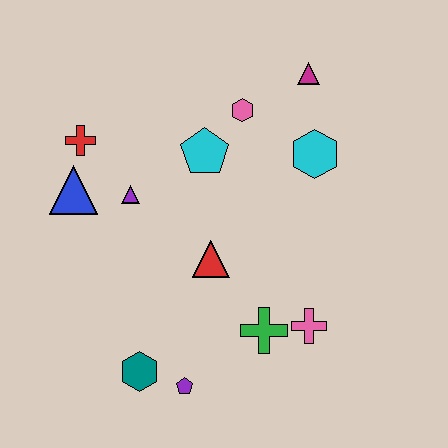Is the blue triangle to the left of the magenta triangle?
Yes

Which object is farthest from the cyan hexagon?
The teal hexagon is farthest from the cyan hexagon.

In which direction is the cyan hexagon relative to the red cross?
The cyan hexagon is to the right of the red cross.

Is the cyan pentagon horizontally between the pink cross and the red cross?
Yes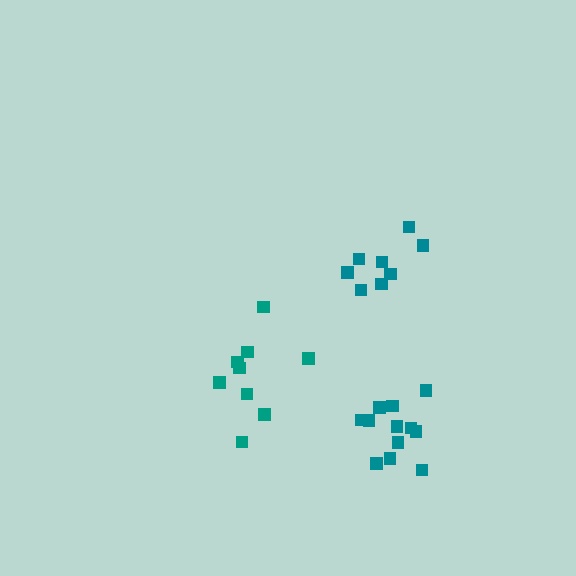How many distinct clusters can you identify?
There are 3 distinct clusters.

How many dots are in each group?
Group 1: 12 dots, Group 2: 8 dots, Group 3: 9 dots (29 total).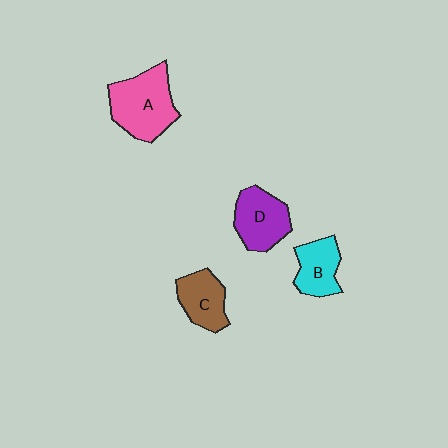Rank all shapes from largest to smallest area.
From largest to smallest: A (pink), D (purple), C (brown), B (cyan).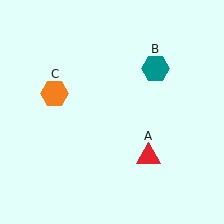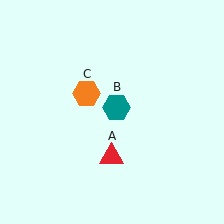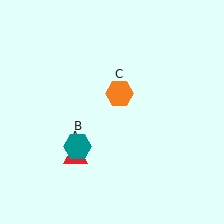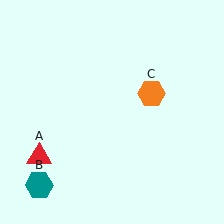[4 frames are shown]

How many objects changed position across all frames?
3 objects changed position: red triangle (object A), teal hexagon (object B), orange hexagon (object C).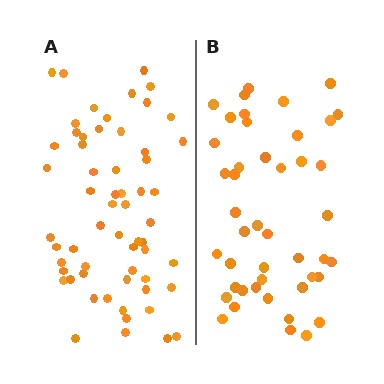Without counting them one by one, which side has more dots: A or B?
Region A (the left region) has more dots.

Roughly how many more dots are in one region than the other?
Region A has approximately 15 more dots than region B.